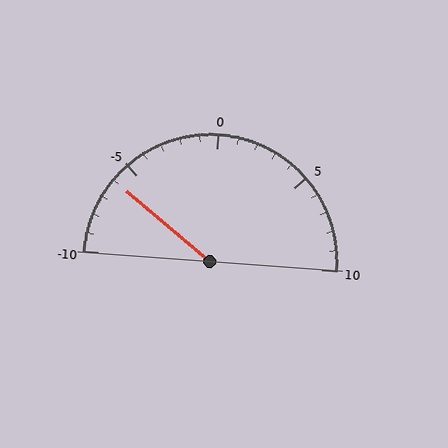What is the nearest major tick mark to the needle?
The nearest major tick mark is -5.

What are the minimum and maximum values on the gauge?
The gauge ranges from -10 to 10.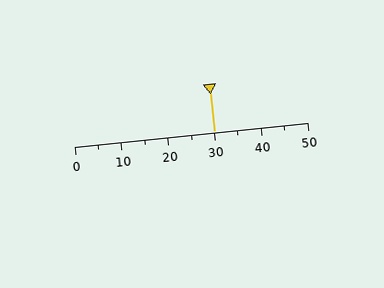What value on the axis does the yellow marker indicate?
The marker indicates approximately 30.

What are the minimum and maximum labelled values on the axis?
The axis runs from 0 to 50.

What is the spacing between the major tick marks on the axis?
The major ticks are spaced 10 apart.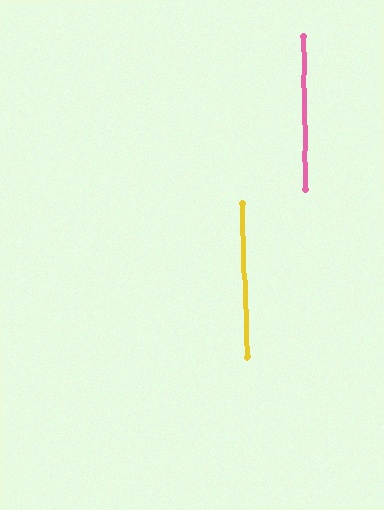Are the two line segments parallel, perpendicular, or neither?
Parallel — their directions differ by only 1.4°.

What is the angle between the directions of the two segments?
Approximately 1 degree.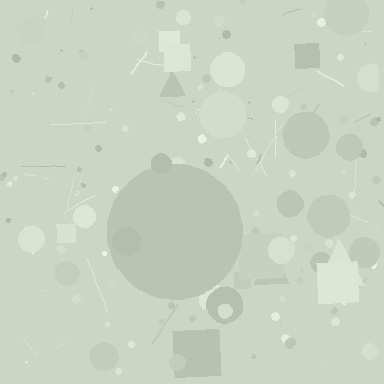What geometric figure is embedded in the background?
A circle is embedded in the background.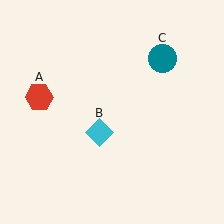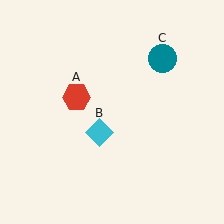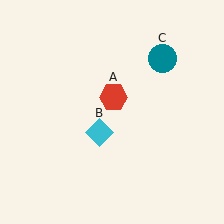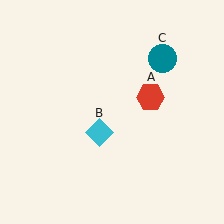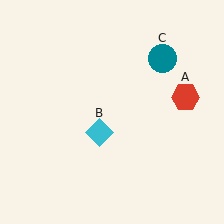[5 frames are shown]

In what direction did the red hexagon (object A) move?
The red hexagon (object A) moved right.